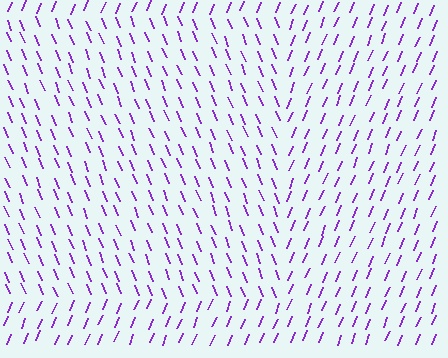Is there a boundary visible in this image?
Yes, there is a texture boundary formed by a change in line orientation.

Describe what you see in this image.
The image is filled with small purple line segments. A rectangle region in the image has lines oriented differently from the surrounding lines, creating a visible texture boundary.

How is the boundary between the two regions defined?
The boundary is defined purely by a change in line orientation (approximately 45 degrees difference). All lines are the same color and thickness.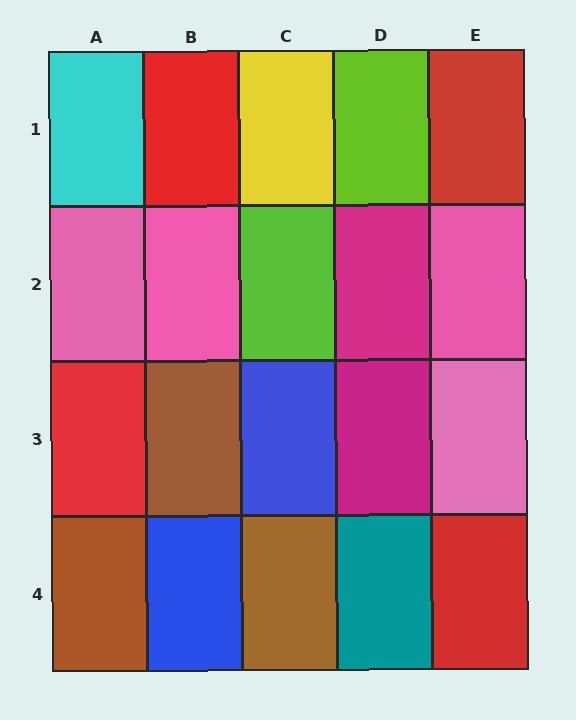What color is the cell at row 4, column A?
Brown.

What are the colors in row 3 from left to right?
Red, brown, blue, magenta, pink.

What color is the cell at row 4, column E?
Red.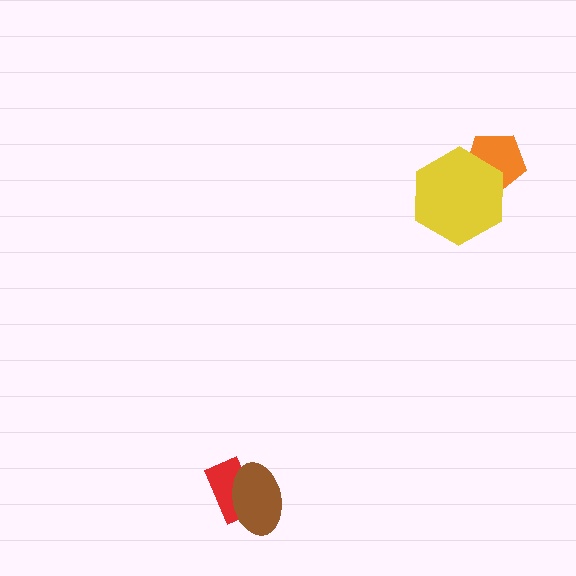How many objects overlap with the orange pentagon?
1 object overlaps with the orange pentagon.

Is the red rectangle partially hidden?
Yes, it is partially covered by another shape.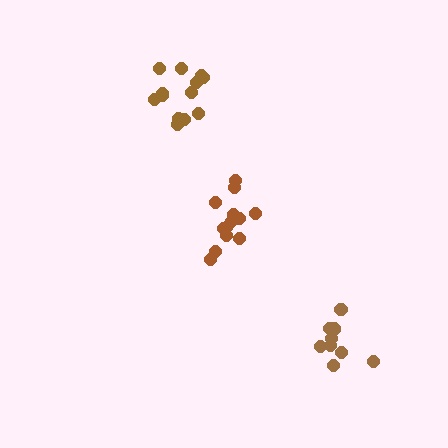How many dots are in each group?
Group 1: 9 dots, Group 2: 13 dots, Group 3: 13 dots (35 total).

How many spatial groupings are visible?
There are 3 spatial groupings.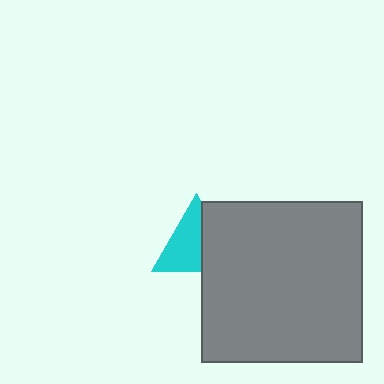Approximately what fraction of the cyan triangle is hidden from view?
Roughly 40% of the cyan triangle is hidden behind the gray square.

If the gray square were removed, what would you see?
You would see the complete cyan triangle.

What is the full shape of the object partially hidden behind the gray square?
The partially hidden object is a cyan triangle.